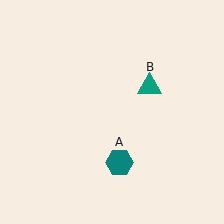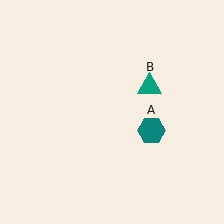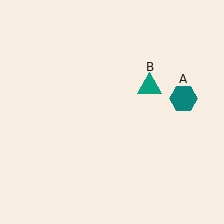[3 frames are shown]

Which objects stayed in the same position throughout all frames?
Teal triangle (object B) remained stationary.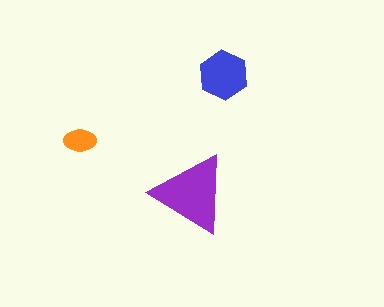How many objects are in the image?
There are 3 objects in the image.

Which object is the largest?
The purple triangle.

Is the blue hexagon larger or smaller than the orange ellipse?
Larger.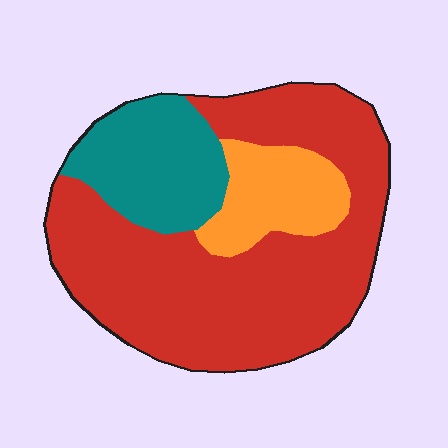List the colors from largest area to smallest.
From largest to smallest: red, teal, orange.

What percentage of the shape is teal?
Teal covers about 20% of the shape.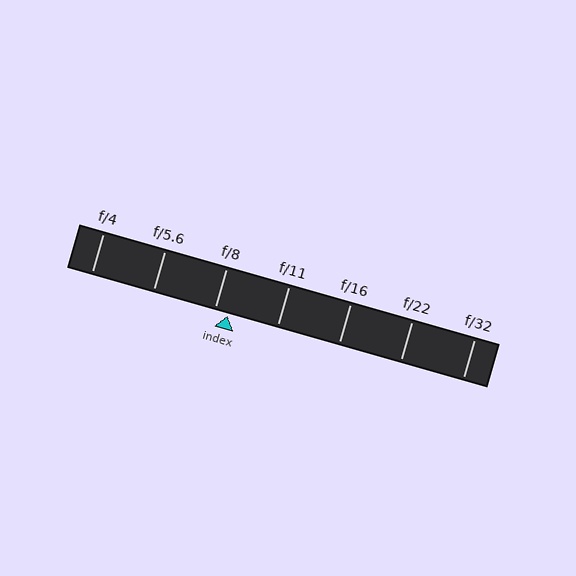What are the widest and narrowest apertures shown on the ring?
The widest aperture shown is f/4 and the narrowest is f/32.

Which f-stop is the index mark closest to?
The index mark is closest to f/8.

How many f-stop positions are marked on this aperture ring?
There are 7 f-stop positions marked.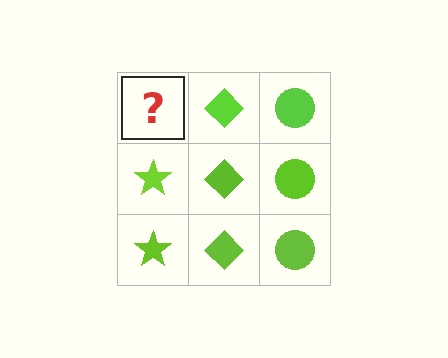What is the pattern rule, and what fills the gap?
The rule is that each column has a consistent shape. The gap should be filled with a lime star.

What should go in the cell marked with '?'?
The missing cell should contain a lime star.